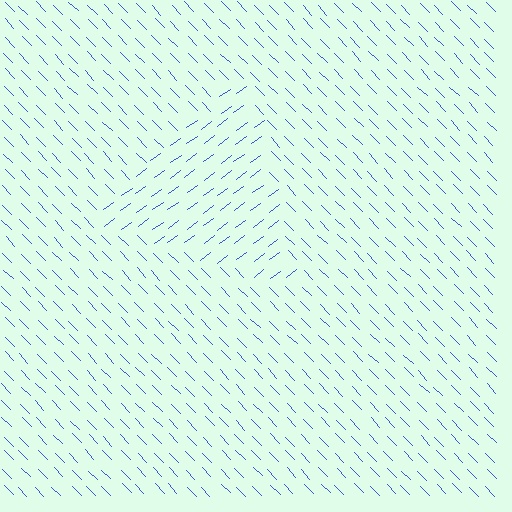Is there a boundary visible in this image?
Yes, there is a texture boundary formed by a change in line orientation.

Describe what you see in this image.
The image is filled with small blue line segments. A triangle region in the image has lines oriented differently from the surrounding lines, creating a visible texture boundary.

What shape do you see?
I see a triangle.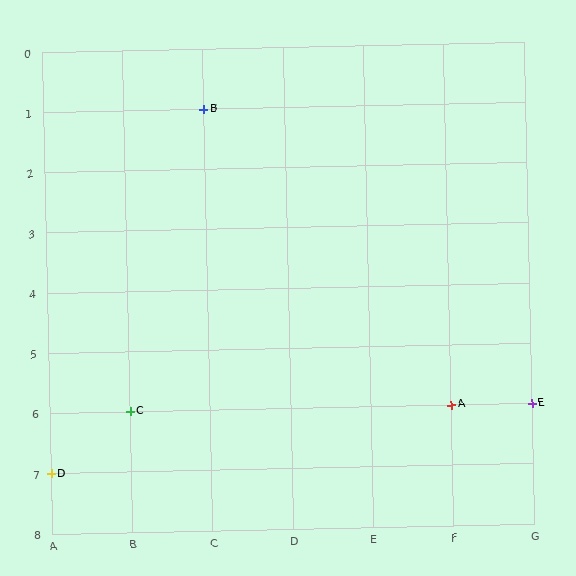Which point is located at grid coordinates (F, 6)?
Point A is at (F, 6).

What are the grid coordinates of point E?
Point E is at grid coordinates (G, 6).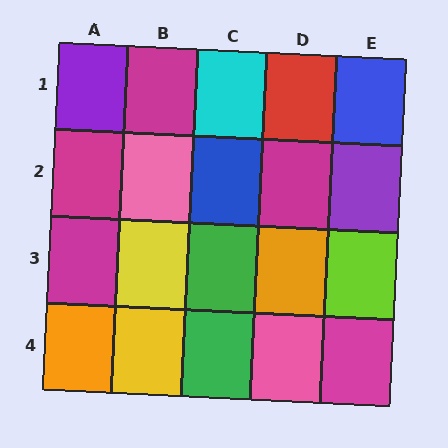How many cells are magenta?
5 cells are magenta.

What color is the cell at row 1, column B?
Magenta.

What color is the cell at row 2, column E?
Purple.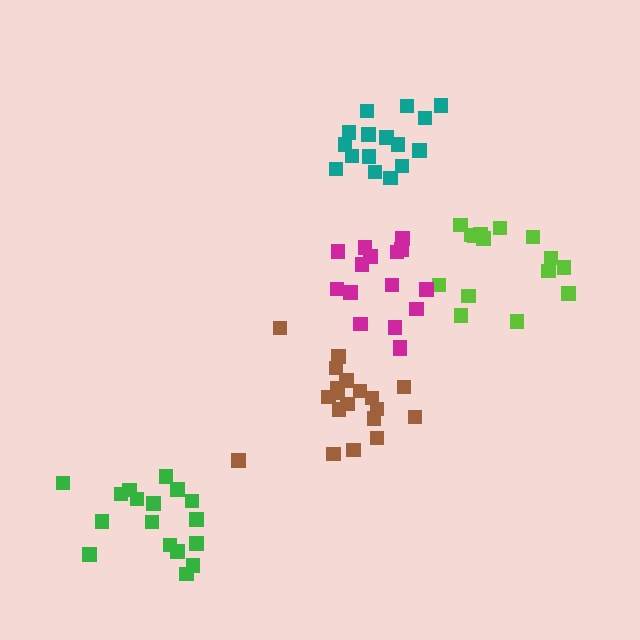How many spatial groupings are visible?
There are 5 spatial groupings.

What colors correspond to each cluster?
The clusters are colored: brown, lime, teal, green, magenta.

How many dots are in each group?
Group 1: 19 dots, Group 2: 15 dots, Group 3: 16 dots, Group 4: 17 dots, Group 5: 16 dots (83 total).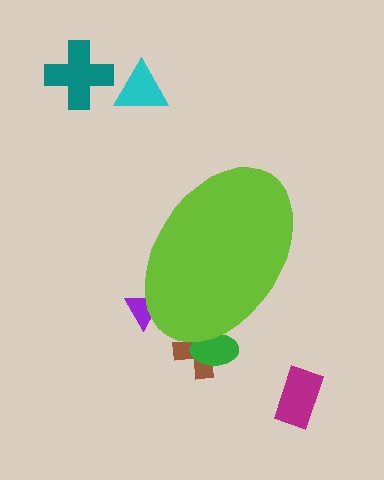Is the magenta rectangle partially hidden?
No, the magenta rectangle is fully visible.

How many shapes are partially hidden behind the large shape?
3 shapes are partially hidden.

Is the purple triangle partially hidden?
Yes, the purple triangle is partially hidden behind the lime ellipse.